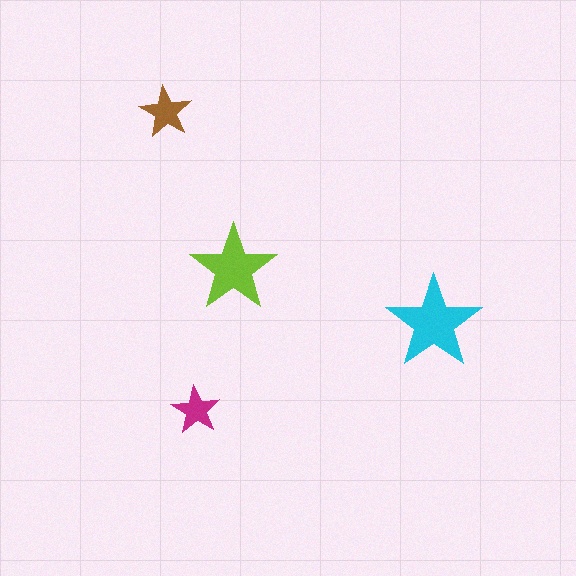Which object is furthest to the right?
The cyan star is rightmost.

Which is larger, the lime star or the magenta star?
The lime one.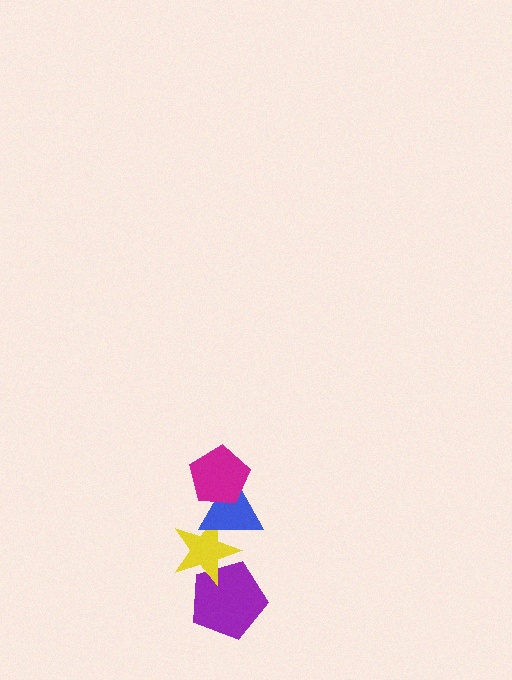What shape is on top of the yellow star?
The blue triangle is on top of the yellow star.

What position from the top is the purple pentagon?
The purple pentagon is 4th from the top.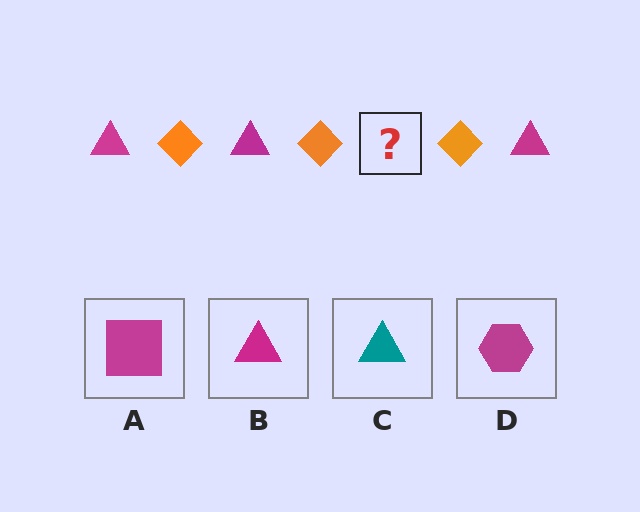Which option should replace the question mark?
Option B.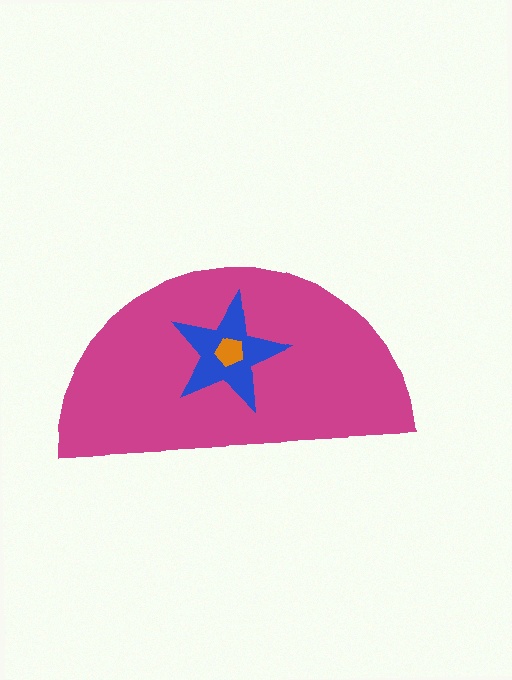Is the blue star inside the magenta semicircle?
Yes.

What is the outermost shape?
The magenta semicircle.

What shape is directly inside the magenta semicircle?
The blue star.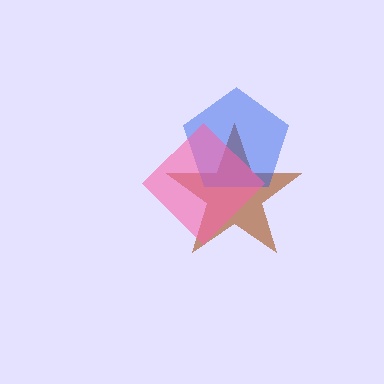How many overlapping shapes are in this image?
There are 3 overlapping shapes in the image.